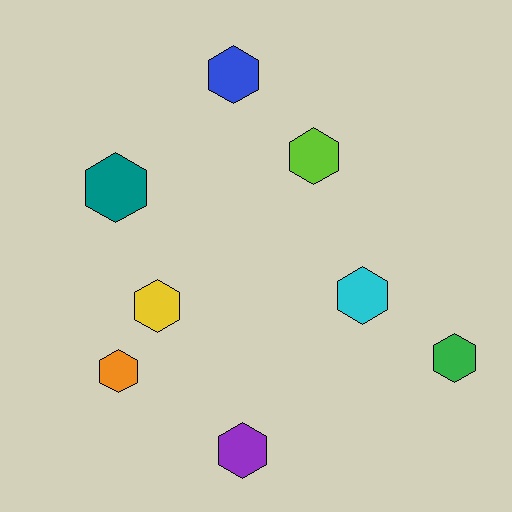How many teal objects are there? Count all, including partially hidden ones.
There is 1 teal object.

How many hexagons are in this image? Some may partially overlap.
There are 8 hexagons.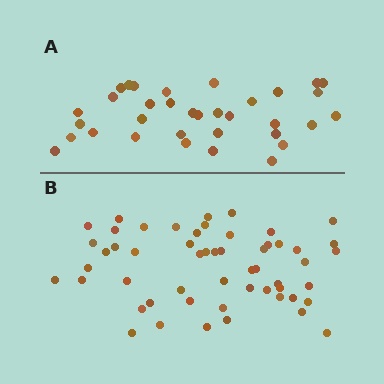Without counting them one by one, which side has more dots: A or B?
Region B (the bottom region) has more dots.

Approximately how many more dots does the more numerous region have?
Region B has approximately 20 more dots than region A.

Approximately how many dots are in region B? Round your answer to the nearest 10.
About 50 dots. (The exact count is 54, which rounds to 50.)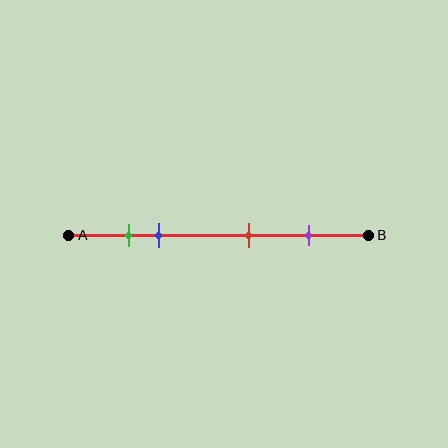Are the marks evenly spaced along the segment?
No, the marks are not evenly spaced.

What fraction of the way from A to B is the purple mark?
The purple mark is approximately 80% (0.8) of the way from A to B.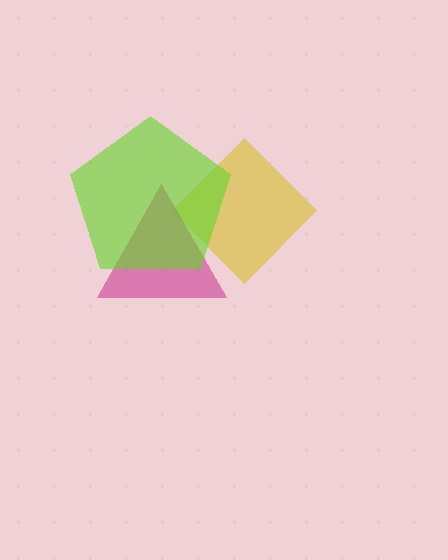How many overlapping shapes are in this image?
There are 3 overlapping shapes in the image.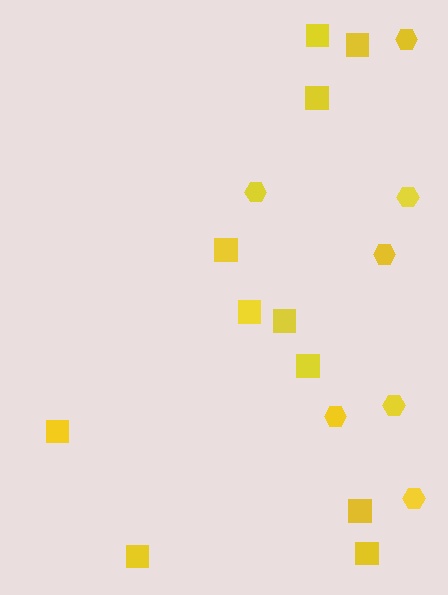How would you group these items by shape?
There are 2 groups: one group of squares (11) and one group of hexagons (7).